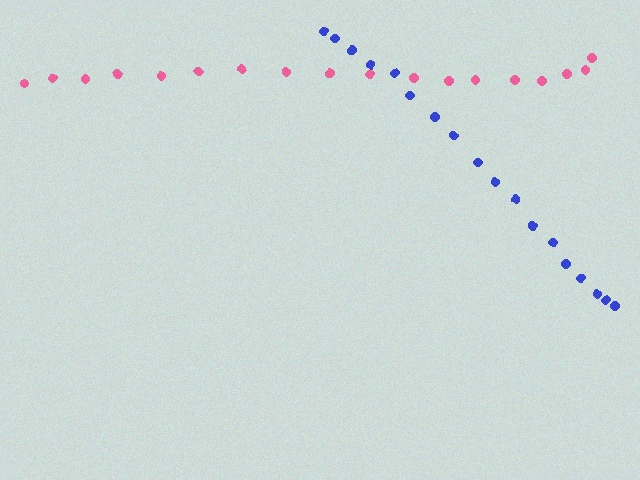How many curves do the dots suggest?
There are 2 distinct paths.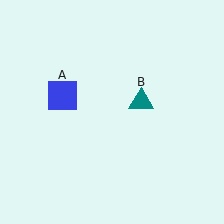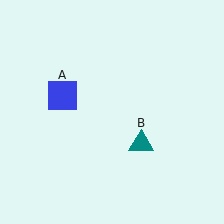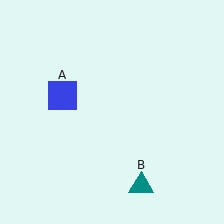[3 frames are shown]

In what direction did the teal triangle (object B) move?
The teal triangle (object B) moved down.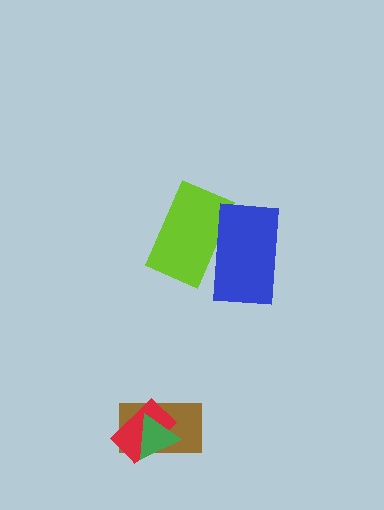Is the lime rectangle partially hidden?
Yes, it is partially covered by another shape.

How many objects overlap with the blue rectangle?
1 object overlaps with the blue rectangle.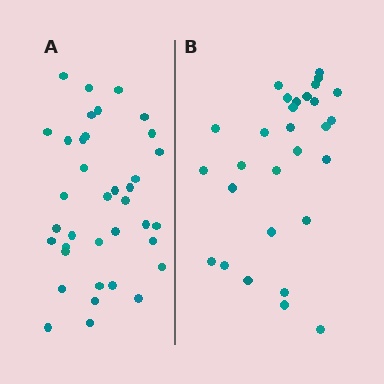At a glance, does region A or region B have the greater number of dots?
Region A (the left region) has more dots.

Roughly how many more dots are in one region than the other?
Region A has roughly 8 or so more dots than region B.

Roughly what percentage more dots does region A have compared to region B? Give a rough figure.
About 30% more.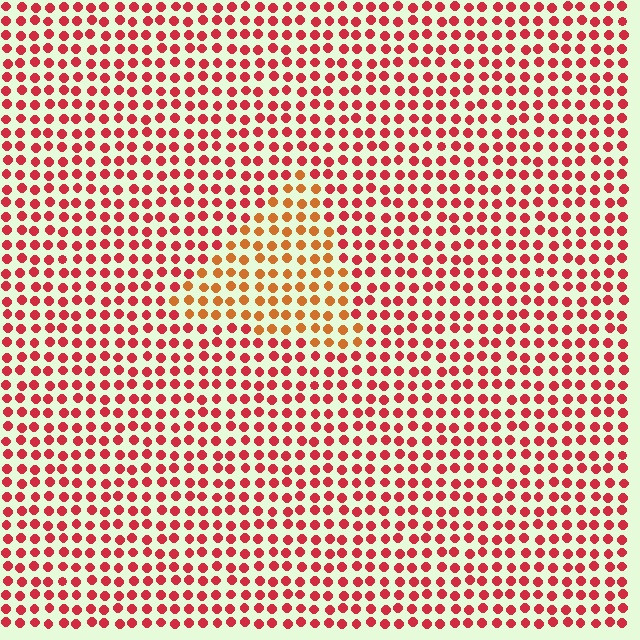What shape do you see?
I see a triangle.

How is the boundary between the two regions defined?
The boundary is defined purely by a slight shift in hue (about 33 degrees). Spacing, size, and orientation are identical on both sides.